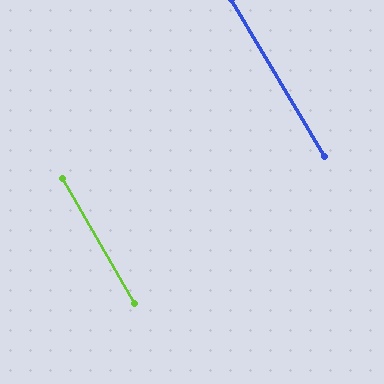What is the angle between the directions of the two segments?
Approximately 0 degrees.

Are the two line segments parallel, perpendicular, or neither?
Parallel — their directions differ by only 0.4°.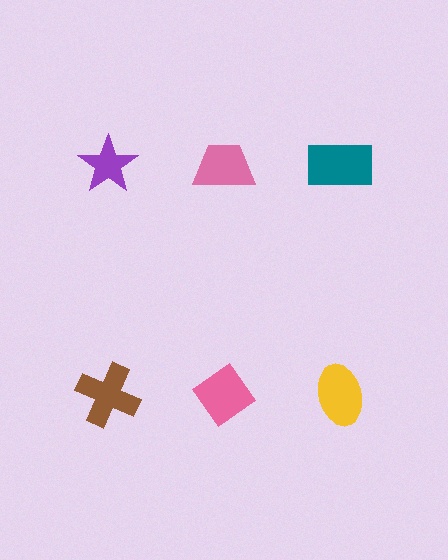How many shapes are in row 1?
3 shapes.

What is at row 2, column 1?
A brown cross.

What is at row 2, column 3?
A yellow ellipse.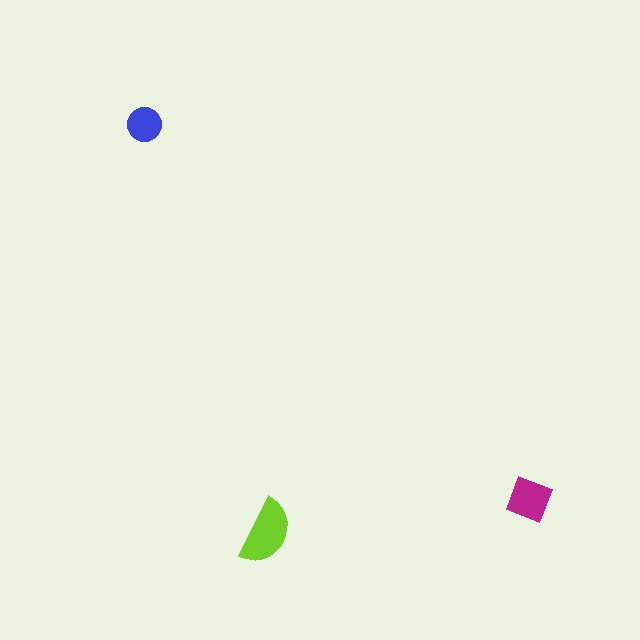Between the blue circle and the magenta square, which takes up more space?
The magenta square.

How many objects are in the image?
There are 3 objects in the image.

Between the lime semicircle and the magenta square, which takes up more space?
The lime semicircle.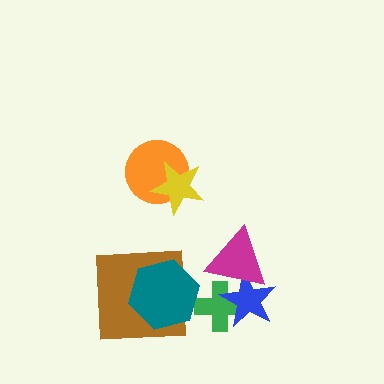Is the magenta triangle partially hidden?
No, no other shape covers it.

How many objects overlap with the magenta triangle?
2 objects overlap with the magenta triangle.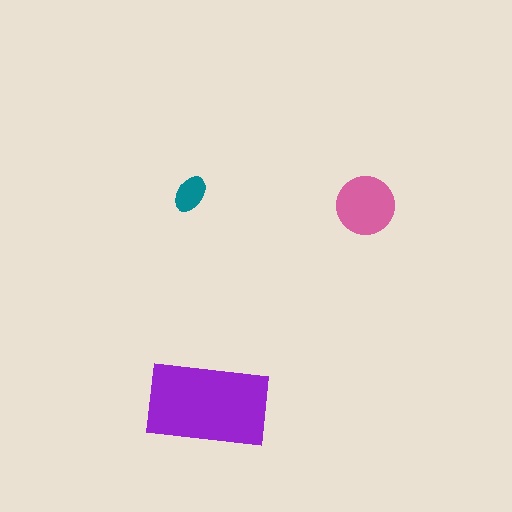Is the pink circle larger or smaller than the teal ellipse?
Larger.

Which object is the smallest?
The teal ellipse.